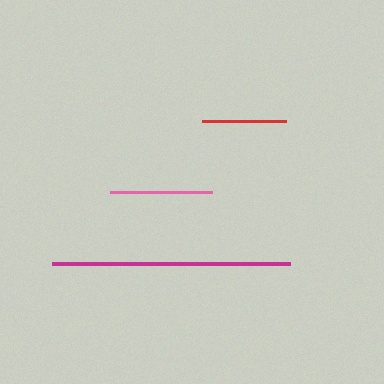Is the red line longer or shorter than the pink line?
The pink line is longer than the red line.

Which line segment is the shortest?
The red line is the shortest at approximately 85 pixels.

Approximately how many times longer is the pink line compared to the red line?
The pink line is approximately 1.2 times the length of the red line.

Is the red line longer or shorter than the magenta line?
The magenta line is longer than the red line.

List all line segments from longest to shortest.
From longest to shortest: magenta, pink, red.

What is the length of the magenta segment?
The magenta segment is approximately 238 pixels long.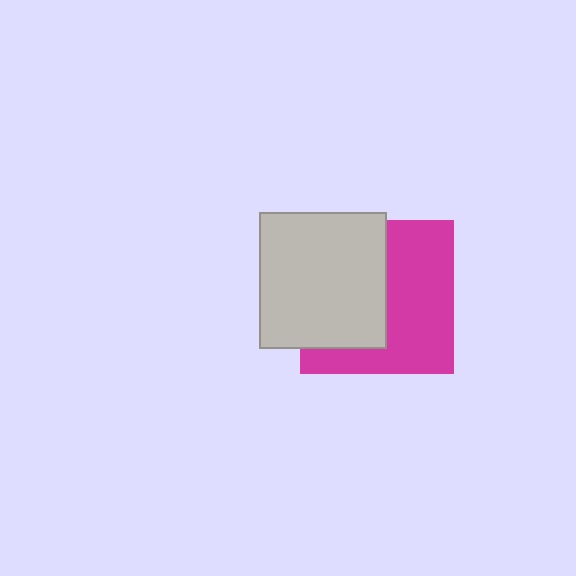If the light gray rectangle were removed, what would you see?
You would see the complete magenta square.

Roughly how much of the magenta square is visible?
About half of it is visible (roughly 52%).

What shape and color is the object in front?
The object in front is a light gray rectangle.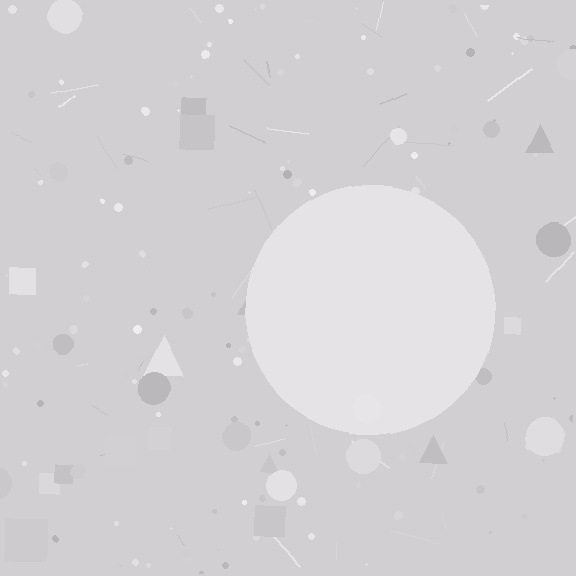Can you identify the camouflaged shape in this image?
The camouflaged shape is a circle.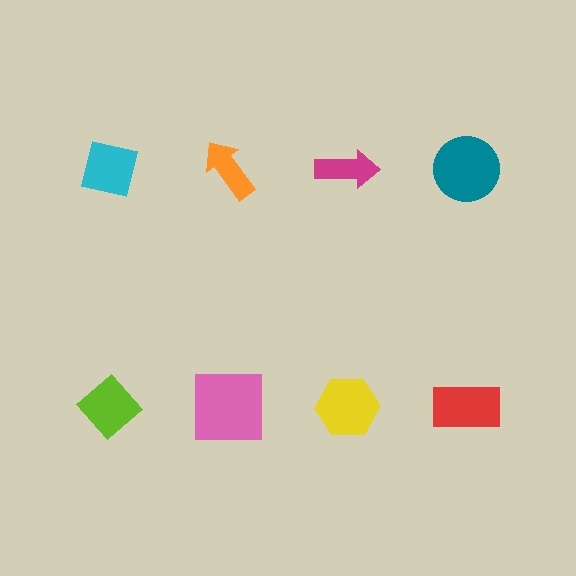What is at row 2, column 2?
A pink square.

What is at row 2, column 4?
A red rectangle.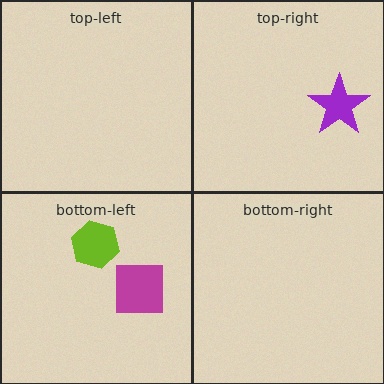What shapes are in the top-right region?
The purple star.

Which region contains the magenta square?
The bottom-left region.